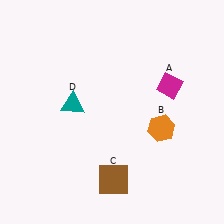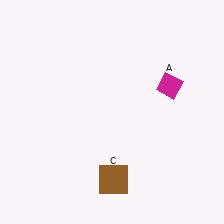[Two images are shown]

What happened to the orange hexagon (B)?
The orange hexagon (B) was removed in Image 2. It was in the bottom-right area of Image 1.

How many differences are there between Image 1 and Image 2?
There are 2 differences between the two images.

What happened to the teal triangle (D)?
The teal triangle (D) was removed in Image 2. It was in the top-left area of Image 1.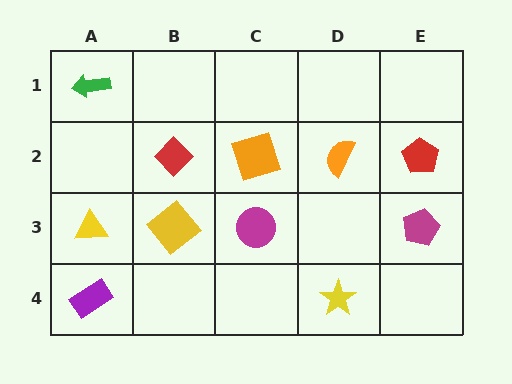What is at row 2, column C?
An orange square.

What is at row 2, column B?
A red diamond.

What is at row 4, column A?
A purple rectangle.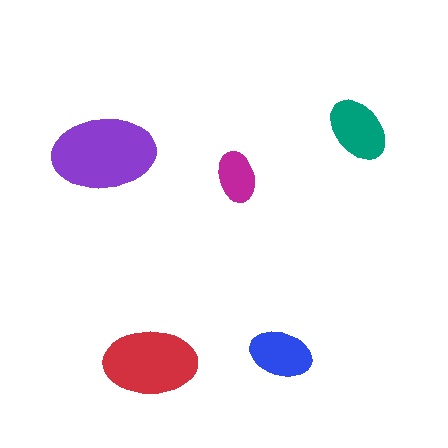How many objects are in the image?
There are 5 objects in the image.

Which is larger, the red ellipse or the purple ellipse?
The purple one.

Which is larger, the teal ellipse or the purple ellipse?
The purple one.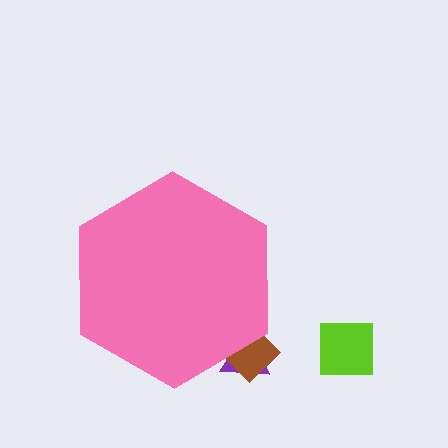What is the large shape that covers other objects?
A pink hexagon.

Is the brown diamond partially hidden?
Yes, the brown diamond is partially hidden behind the pink hexagon.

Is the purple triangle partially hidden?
Yes, the purple triangle is partially hidden behind the pink hexagon.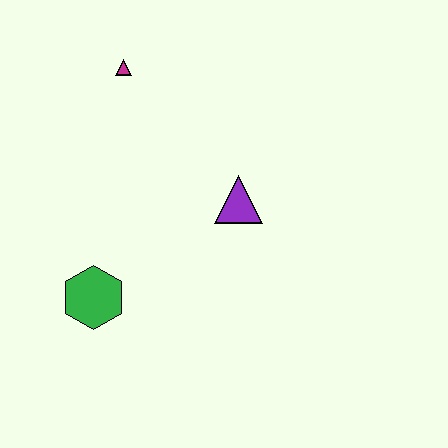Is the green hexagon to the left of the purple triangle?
Yes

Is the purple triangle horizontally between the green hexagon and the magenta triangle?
No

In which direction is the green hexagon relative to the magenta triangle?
The green hexagon is below the magenta triangle.